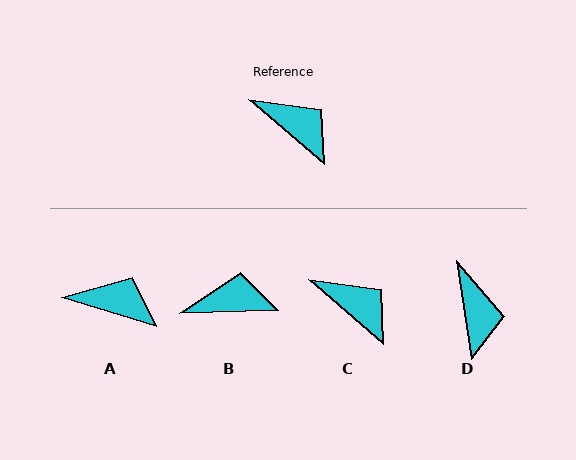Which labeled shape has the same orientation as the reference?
C.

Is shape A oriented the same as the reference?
No, it is off by about 24 degrees.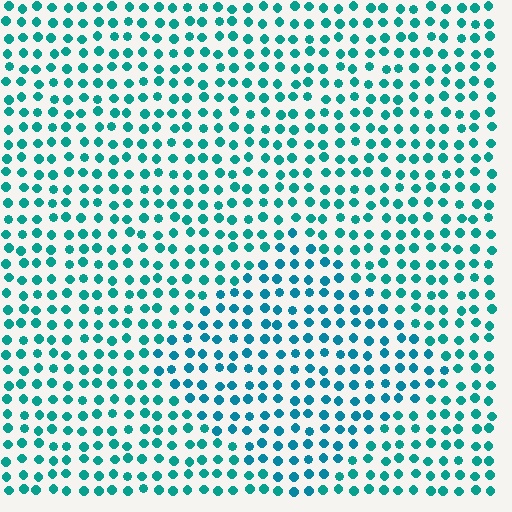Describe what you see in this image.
The image is filled with small teal elements in a uniform arrangement. A diamond-shaped region is visible where the elements are tinted to a slightly different hue, forming a subtle color boundary.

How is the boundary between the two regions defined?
The boundary is defined purely by a slight shift in hue (about 18 degrees). Spacing, size, and orientation are identical on both sides.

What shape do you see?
I see a diamond.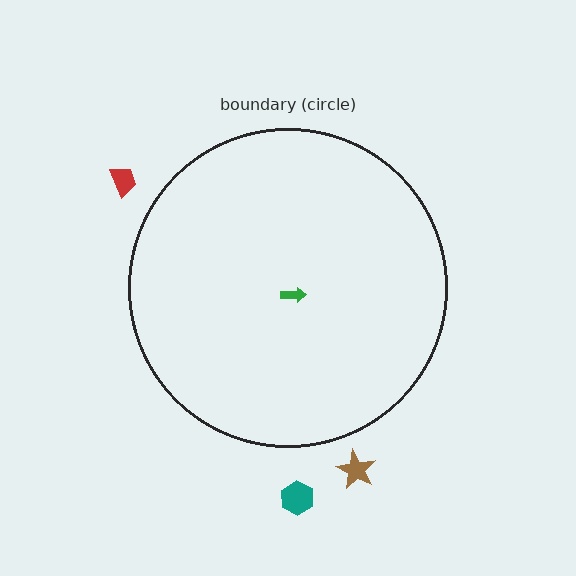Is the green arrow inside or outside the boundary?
Inside.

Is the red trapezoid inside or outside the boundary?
Outside.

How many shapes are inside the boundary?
1 inside, 3 outside.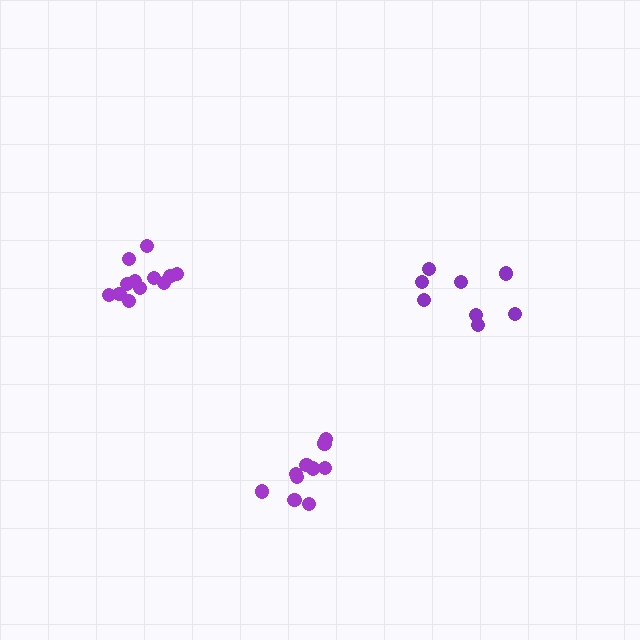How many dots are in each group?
Group 1: 8 dots, Group 2: 12 dots, Group 3: 10 dots (30 total).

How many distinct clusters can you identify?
There are 3 distinct clusters.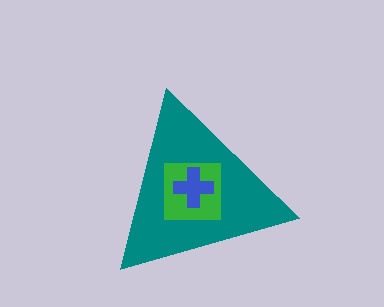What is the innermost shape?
The blue cross.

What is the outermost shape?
The teal triangle.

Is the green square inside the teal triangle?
Yes.